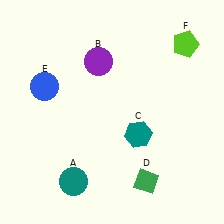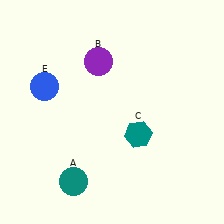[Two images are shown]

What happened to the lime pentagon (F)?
The lime pentagon (F) was removed in Image 2. It was in the top-right area of Image 1.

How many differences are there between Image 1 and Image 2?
There are 2 differences between the two images.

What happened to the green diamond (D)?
The green diamond (D) was removed in Image 2. It was in the bottom-right area of Image 1.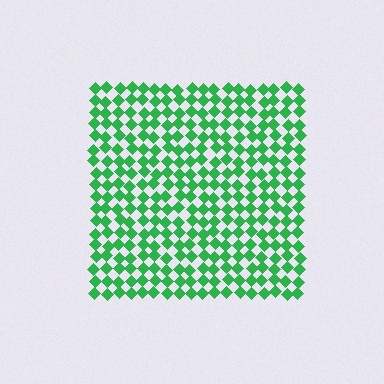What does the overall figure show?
The overall figure shows a square.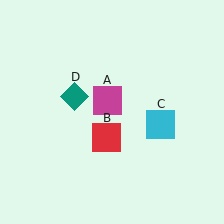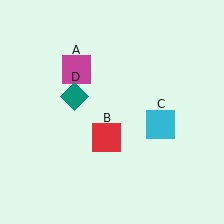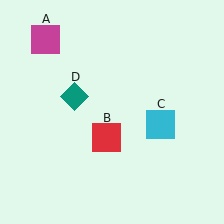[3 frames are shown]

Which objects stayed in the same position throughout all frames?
Red square (object B) and cyan square (object C) and teal diamond (object D) remained stationary.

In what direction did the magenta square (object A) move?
The magenta square (object A) moved up and to the left.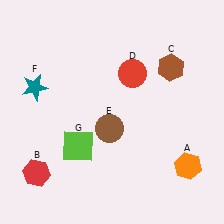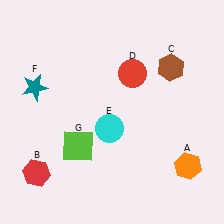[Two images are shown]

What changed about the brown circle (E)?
In Image 1, E is brown. In Image 2, it changed to cyan.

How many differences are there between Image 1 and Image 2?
There is 1 difference between the two images.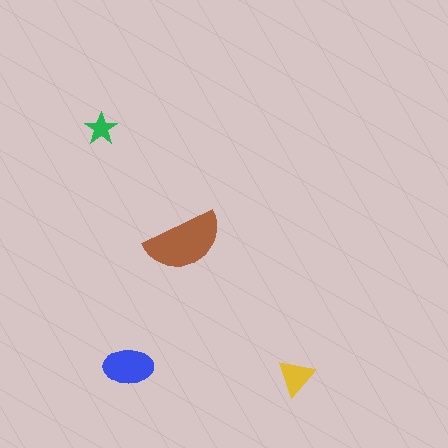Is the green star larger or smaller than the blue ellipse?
Smaller.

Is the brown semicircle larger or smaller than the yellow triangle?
Larger.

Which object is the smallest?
The green star.